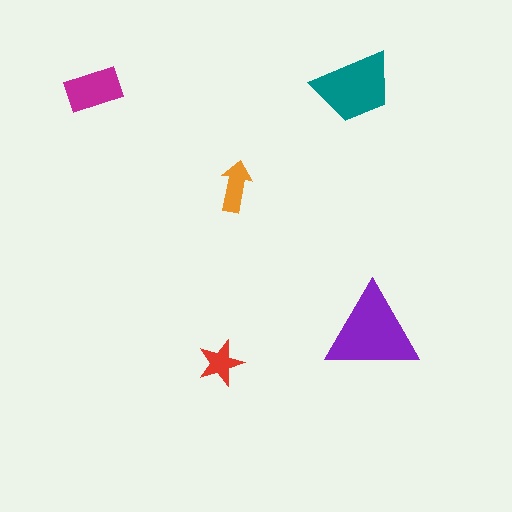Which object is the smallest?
The red star.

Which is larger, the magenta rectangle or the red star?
The magenta rectangle.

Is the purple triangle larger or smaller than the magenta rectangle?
Larger.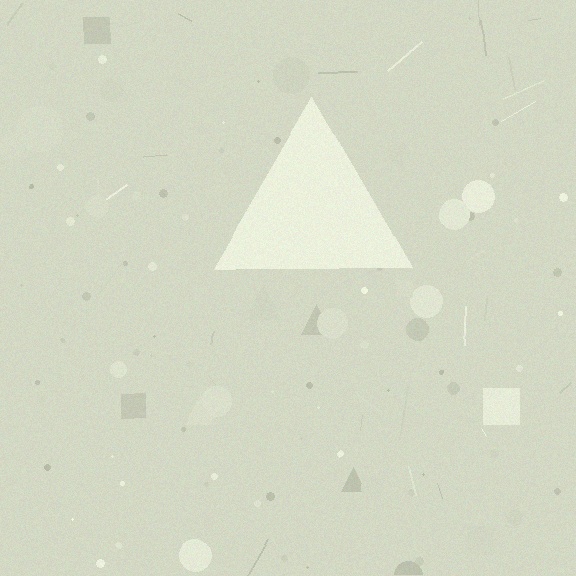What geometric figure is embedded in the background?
A triangle is embedded in the background.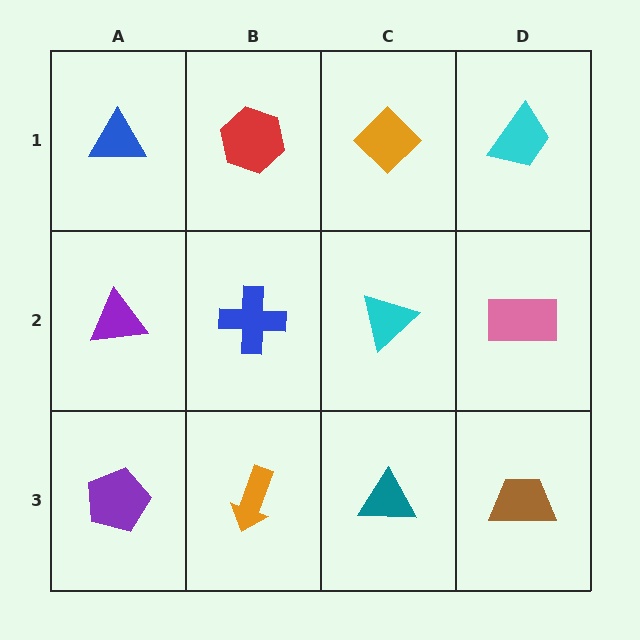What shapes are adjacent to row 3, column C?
A cyan triangle (row 2, column C), an orange arrow (row 3, column B), a brown trapezoid (row 3, column D).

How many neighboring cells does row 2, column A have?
3.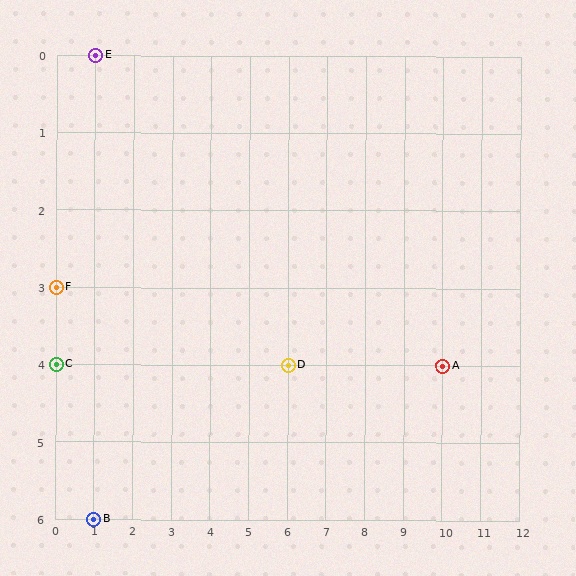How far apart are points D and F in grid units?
Points D and F are 6 columns and 1 row apart (about 6.1 grid units diagonally).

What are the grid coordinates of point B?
Point B is at grid coordinates (1, 6).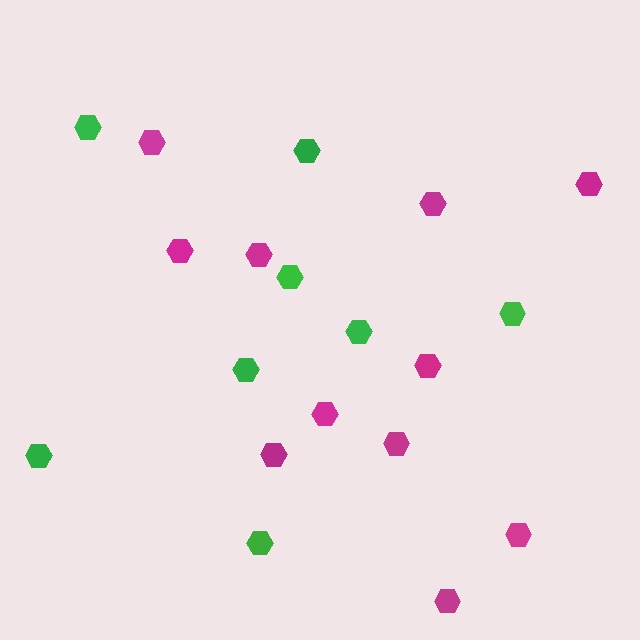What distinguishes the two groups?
There are 2 groups: one group of green hexagons (8) and one group of magenta hexagons (11).